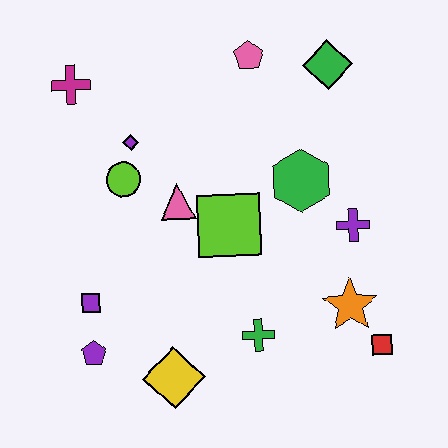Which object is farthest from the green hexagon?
The purple pentagon is farthest from the green hexagon.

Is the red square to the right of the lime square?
Yes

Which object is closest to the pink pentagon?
The green diamond is closest to the pink pentagon.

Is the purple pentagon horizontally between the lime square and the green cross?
No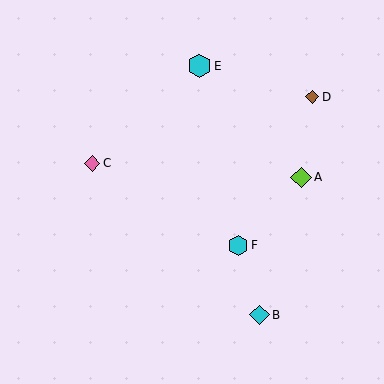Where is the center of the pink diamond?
The center of the pink diamond is at (92, 163).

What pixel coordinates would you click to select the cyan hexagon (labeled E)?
Click at (199, 66) to select the cyan hexagon E.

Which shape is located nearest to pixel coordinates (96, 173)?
The pink diamond (labeled C) at (92, 163) is nearest to that location.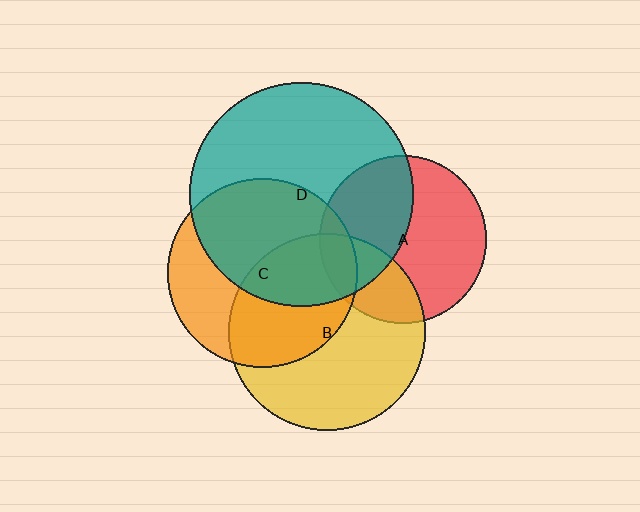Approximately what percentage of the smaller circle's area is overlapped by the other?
Approximately 10%.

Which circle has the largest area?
Circle D (teal).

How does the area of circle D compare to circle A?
Approximately 1.8 times.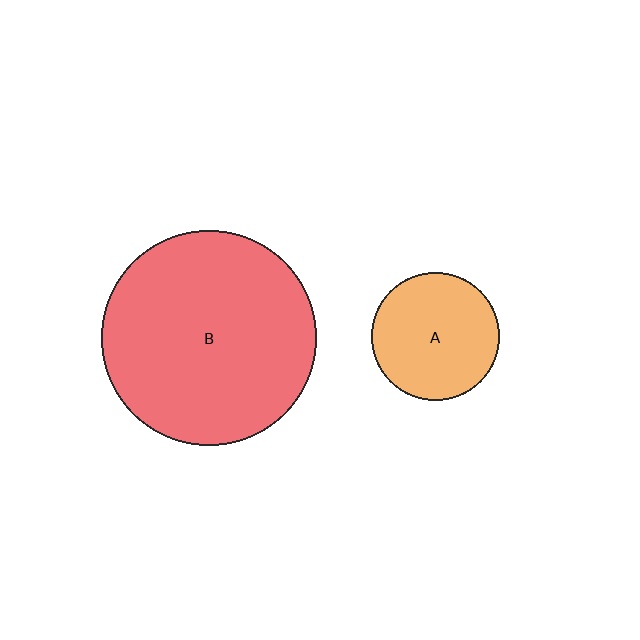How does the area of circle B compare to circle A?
Approximately 2.8 times.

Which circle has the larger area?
Circle B (red).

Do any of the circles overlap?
No, none of the circles overlap.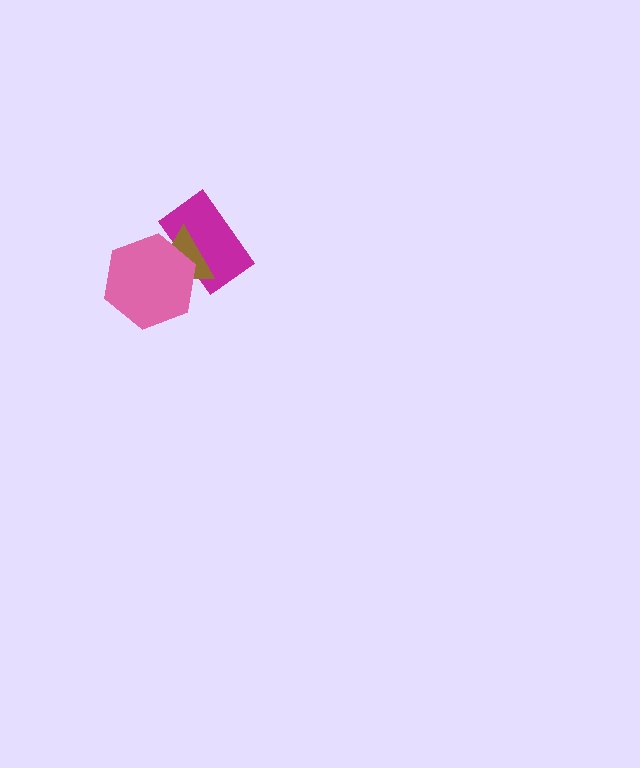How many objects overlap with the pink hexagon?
2 objects overlap with the pink hexagon.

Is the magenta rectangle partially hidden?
Yes, it is partially covered by another shape.